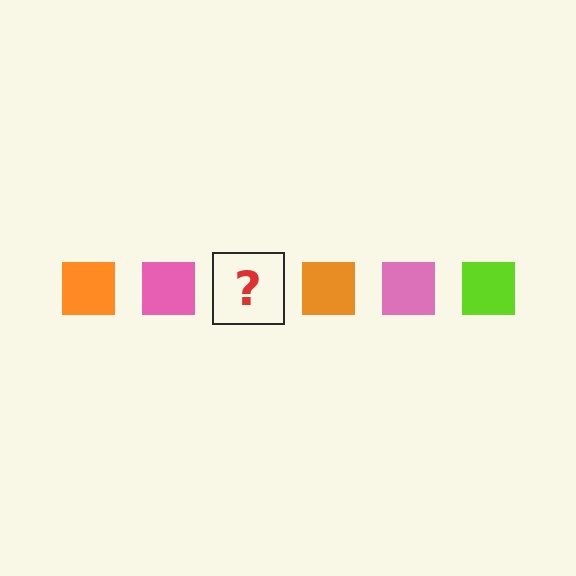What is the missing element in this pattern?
The missing element is a lime square.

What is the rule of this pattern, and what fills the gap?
The rule is that the pattern cycles through orange, pink, lime squares. The gap should be filled with a lime square.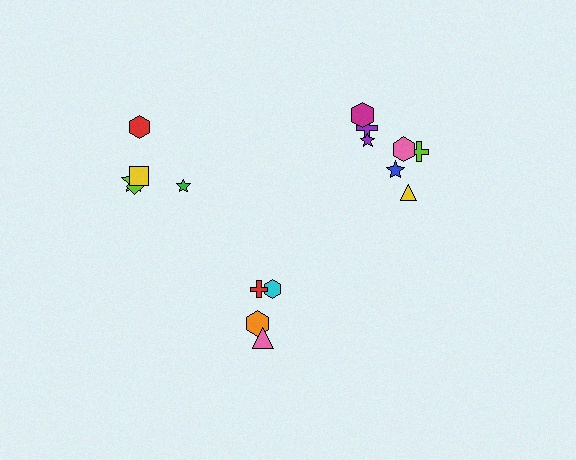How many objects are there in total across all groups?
There are 16 objects.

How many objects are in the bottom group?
There are 4 objects.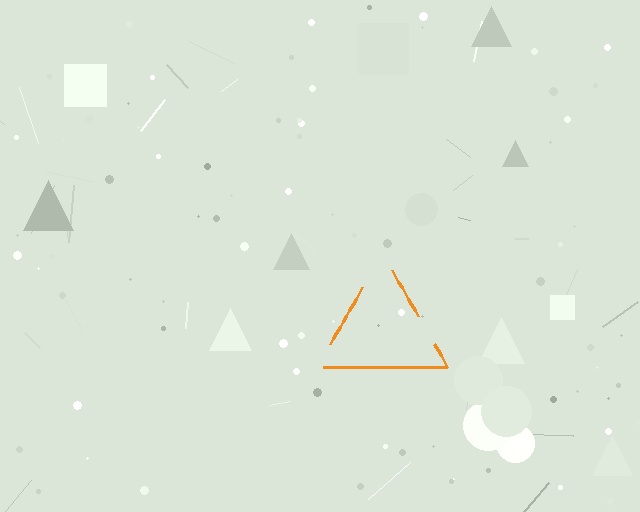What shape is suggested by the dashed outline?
The dashed outline suggests a triangle.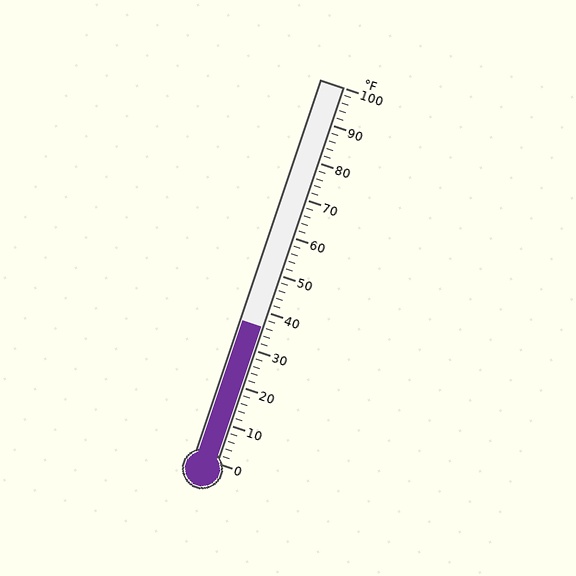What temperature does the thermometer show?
The thermometer shows approximately 36°F.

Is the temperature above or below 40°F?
The temperature is below 40°F.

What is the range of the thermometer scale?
The thermometer scale ranges from 0°F to 100°F.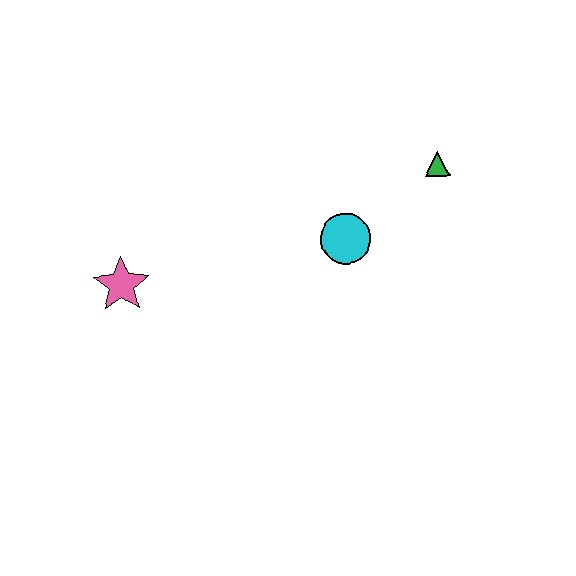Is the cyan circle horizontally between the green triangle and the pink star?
Yes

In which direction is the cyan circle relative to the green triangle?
The cyan circle is to the left of the green triangle.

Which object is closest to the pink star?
The cyan circle is closest to the pink star.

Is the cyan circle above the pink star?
Yes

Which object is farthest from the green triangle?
The pink star is farthest from the green triangle.